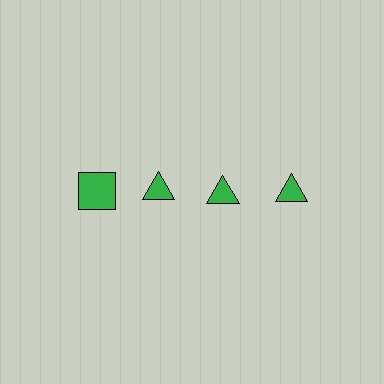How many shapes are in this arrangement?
There are 4 shapes arranged in a grid pattern.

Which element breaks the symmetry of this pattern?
The green square in the top row, leftmost column breaks the symmetry. All other shapes are green triangles.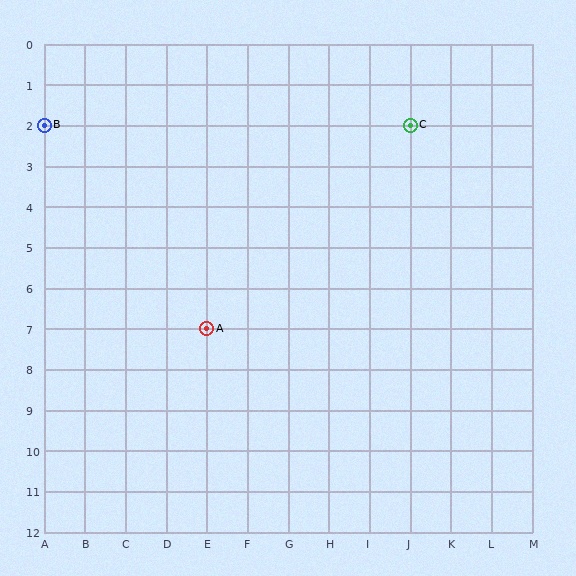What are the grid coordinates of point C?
Point C is at grid coordinates (J, 2).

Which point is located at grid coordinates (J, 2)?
Point C is at (J, 2).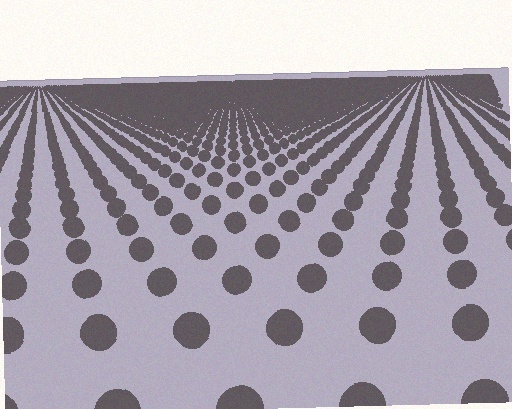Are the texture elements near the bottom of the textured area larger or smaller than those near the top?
Larger. Near the bottom, elements are closer to the viewer and appear at a bigger on-screen size.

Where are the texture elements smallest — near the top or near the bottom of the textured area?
Near the top.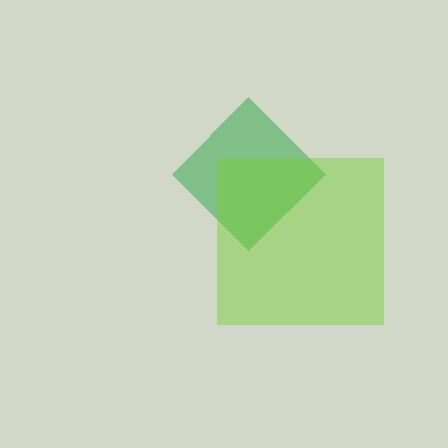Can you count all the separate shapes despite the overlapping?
Yes, there are 2 separate shapes.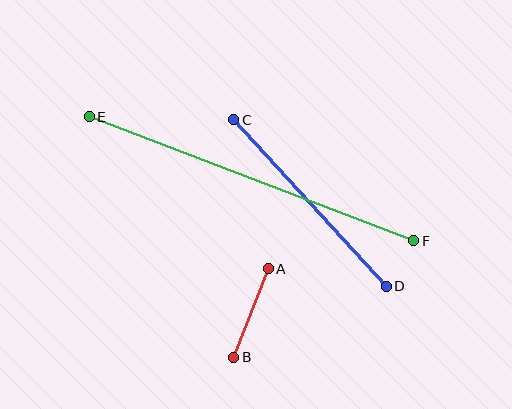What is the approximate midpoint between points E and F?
The midpoint is at approximately (252, 179) pixels.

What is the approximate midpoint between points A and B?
The midpoint is at approximately (251, 313) pixels.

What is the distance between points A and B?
The distance is approximately 95 pixels.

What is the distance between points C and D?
The distance is approximately 225 pixels.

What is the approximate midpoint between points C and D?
The midpoint is at approximately (310, 203) pixels.